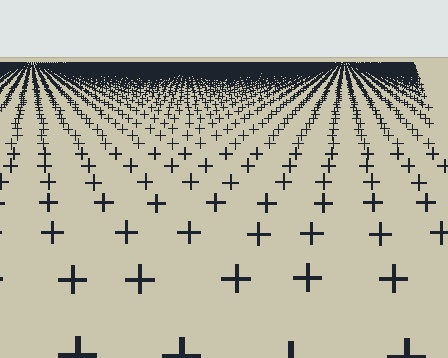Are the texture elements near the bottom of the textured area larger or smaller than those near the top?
Larger. Near the bottom, elements are closer to the viewer and appear at a bigger on-screen size.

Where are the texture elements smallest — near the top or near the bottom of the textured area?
Near the top.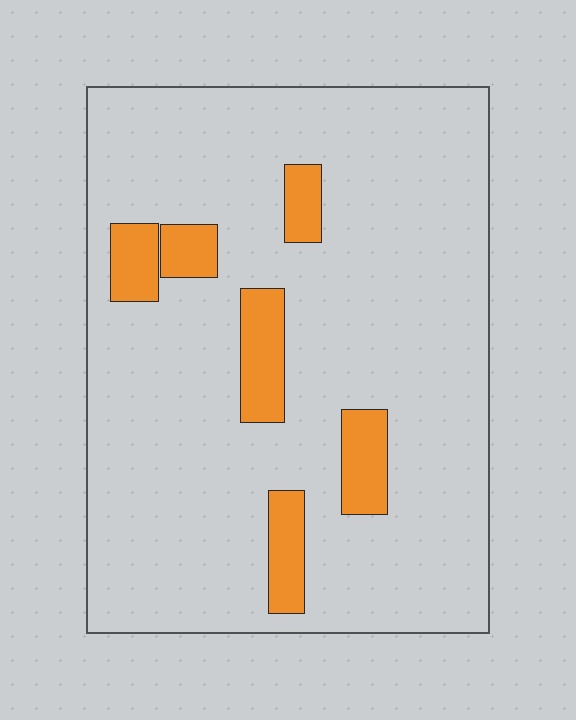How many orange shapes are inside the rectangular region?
6.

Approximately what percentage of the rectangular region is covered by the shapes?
Approximately 10%.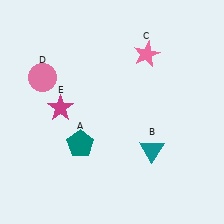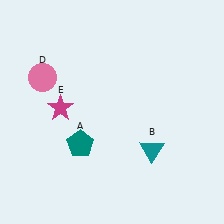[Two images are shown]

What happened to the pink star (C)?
The pink star (C) was removed in Image 2. It was in the top-right area of Image 1.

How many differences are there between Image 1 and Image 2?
There is 1 difference between the two images.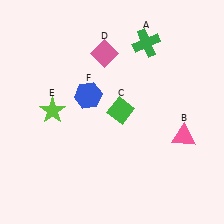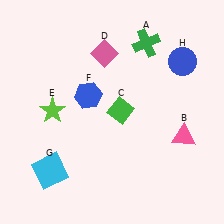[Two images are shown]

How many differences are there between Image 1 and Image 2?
There are 2 differences between the two images.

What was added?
A cyan square (G), a blue circle (H) were added in Image 2.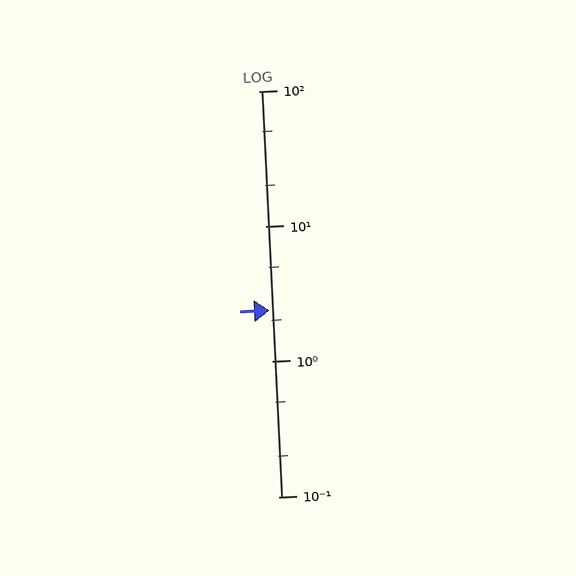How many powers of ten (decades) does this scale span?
The scale spans 3 decades, from 0.1 to 100.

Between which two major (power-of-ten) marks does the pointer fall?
The pointer is between 1 and 10.